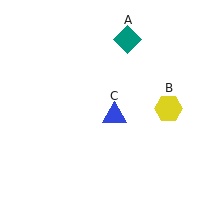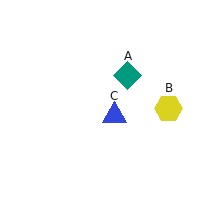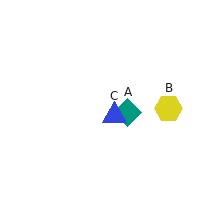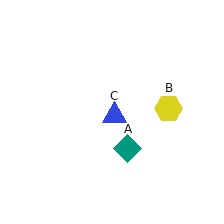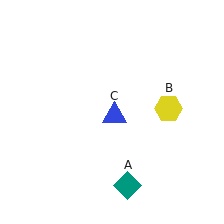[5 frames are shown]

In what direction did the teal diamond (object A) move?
The teal diamond (object A) moved down.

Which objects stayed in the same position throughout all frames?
Yellow hexagon (object B) and blue triangle (object C) remained stationary.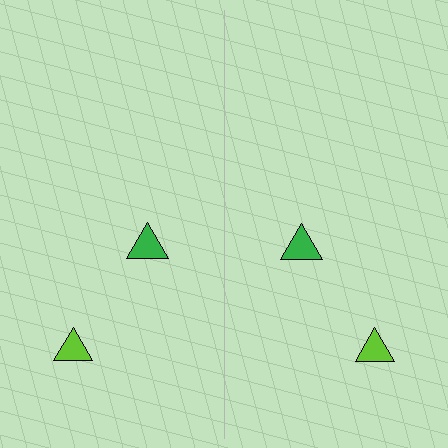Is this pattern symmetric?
Yes, this pattern has bilateral (reflection) symmetry.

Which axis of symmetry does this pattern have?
The pattern has a vertical axis of symmetry running through the center of the image.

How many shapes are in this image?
There are 4 shapes in this image.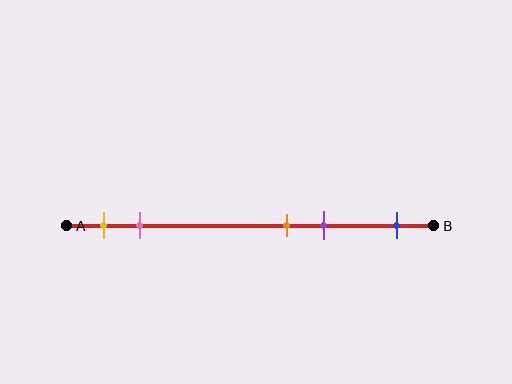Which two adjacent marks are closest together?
The orange and purple marks are the closest adjacent pair.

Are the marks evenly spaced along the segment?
No, the marks are not evenly spaced.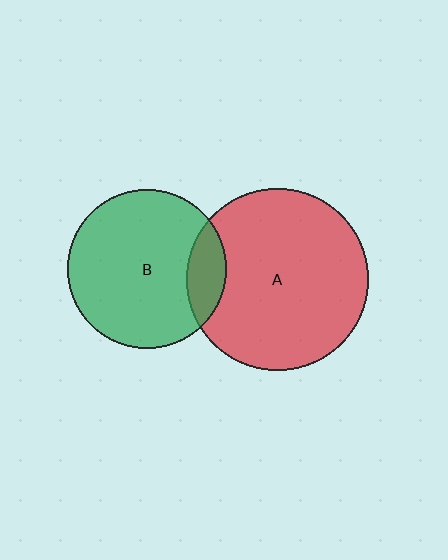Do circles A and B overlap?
Yes.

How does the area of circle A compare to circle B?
Approximately 1.3 times.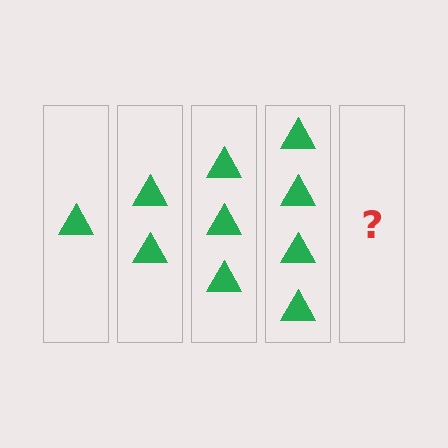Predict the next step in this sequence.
The next step is 5 triangles.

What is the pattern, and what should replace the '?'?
The pattern is that each step adds one more triangle. The '?' should be 5 triangles.